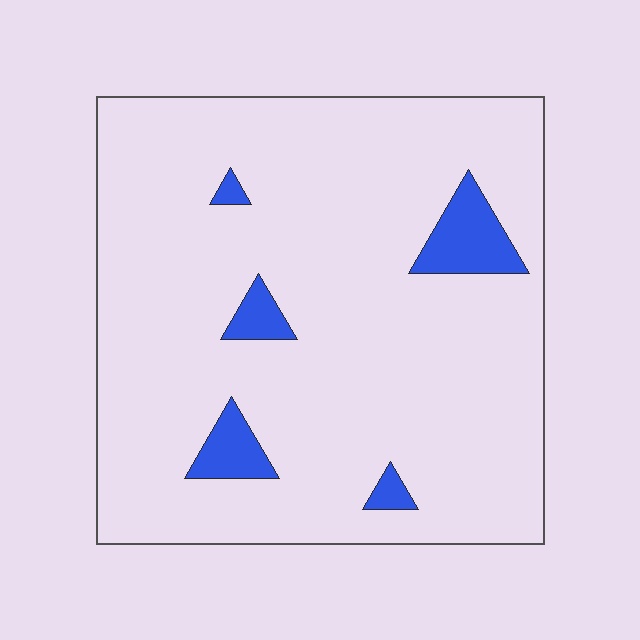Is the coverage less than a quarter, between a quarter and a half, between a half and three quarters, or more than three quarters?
Less than a quarter.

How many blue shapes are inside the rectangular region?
5.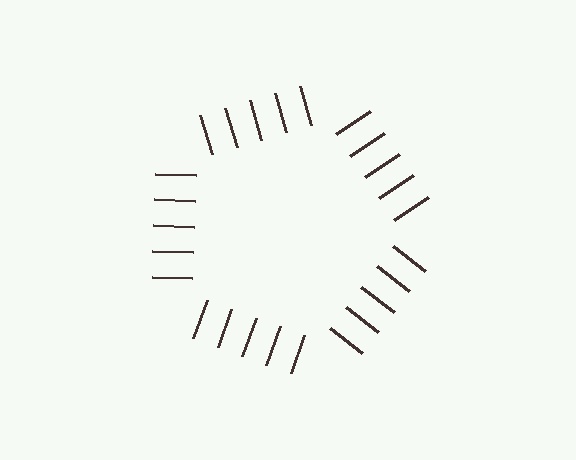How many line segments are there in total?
25 — 5 along each of the 5 edges.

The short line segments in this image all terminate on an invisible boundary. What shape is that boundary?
An illusory pentagon — the line segments terminate on its edges but no continuous stroke is drawn.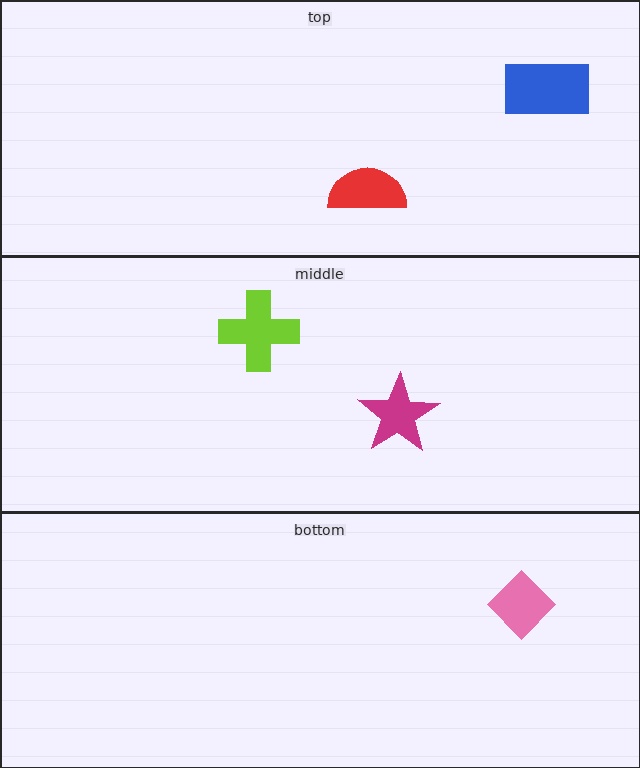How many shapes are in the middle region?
2.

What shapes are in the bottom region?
The pink diamond.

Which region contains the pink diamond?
The bottom region.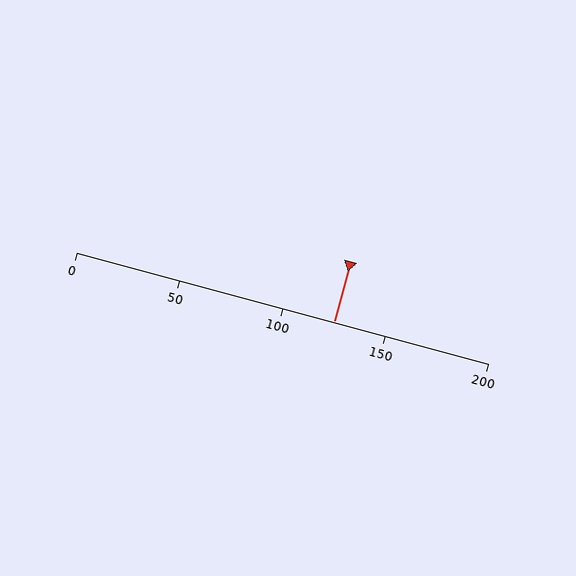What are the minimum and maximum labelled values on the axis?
The axis runs from 0 to 200.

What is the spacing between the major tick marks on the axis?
The major ticks are spaced 50 apart.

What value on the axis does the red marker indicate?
The marker indicates approximately 125.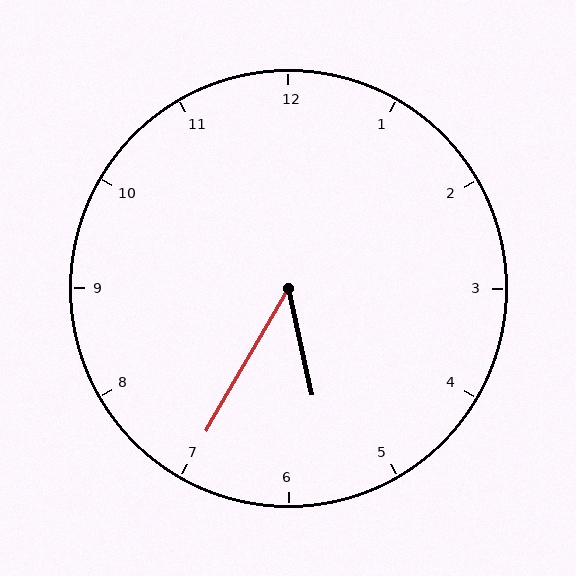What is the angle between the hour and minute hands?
Approximately 42 degrees.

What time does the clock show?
5:35.